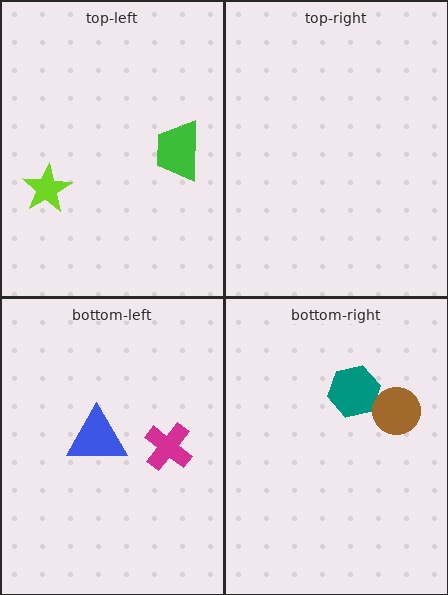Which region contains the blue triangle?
The bottom-left region.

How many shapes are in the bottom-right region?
2.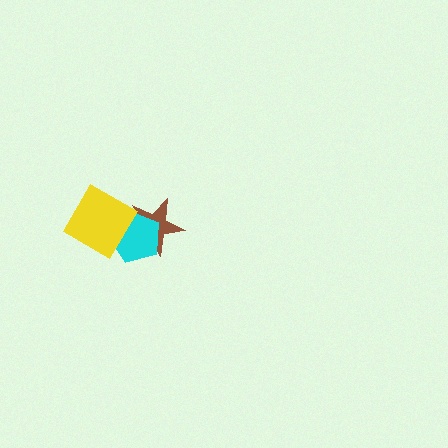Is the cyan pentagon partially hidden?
Yes, it is partially covered by another shape.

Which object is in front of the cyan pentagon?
The yellow diamond is in front of the cyan pentagon.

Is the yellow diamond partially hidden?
No, no other shape covers it.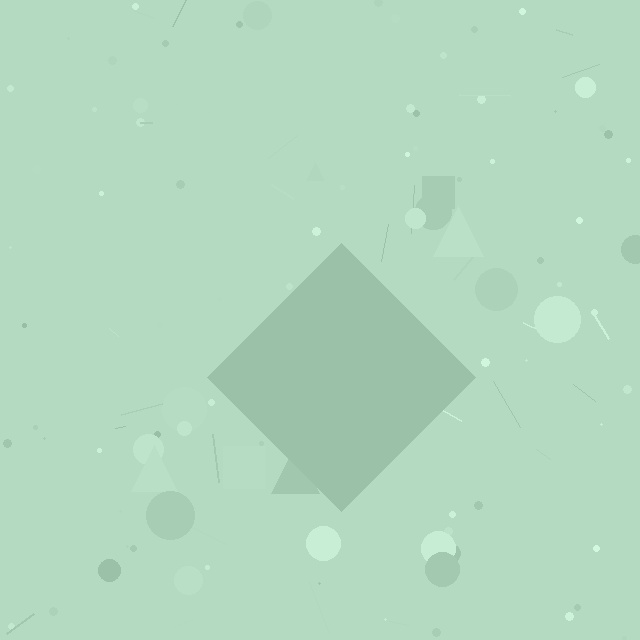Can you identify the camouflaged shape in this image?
The camouflaged shape is a diamond.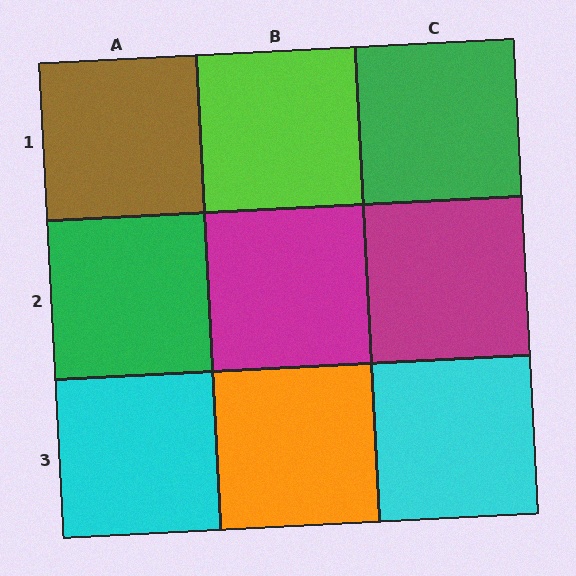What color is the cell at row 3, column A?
Cyan.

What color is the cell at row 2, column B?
Magenta.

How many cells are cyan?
2 cells are cyan.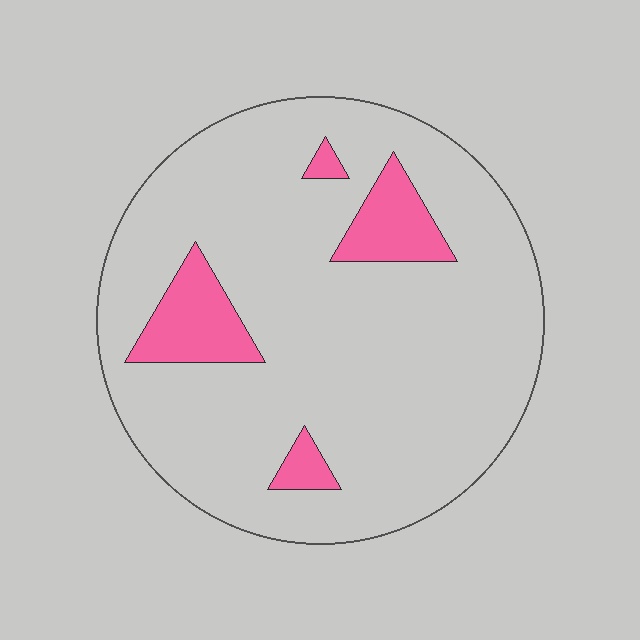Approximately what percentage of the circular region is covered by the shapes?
Approximately 10%.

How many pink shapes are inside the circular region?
4.